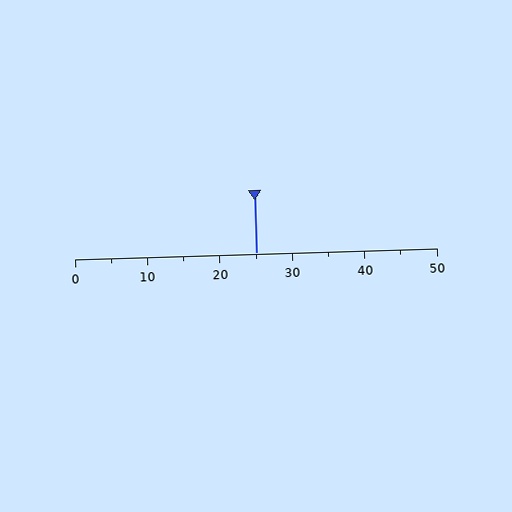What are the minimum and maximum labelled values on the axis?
The axis runs from 0 to 50.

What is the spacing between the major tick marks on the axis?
The major ticks are spaced 10 apart.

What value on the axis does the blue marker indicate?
The marker indicates approximately 25.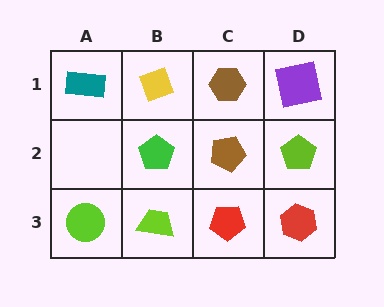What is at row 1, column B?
A yellow diamond.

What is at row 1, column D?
A purple square.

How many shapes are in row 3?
4 shapes.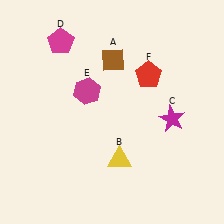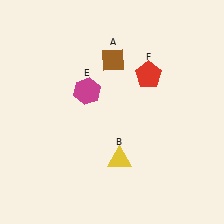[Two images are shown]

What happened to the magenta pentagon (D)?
The magenta pentagon (D) was removed in Image 2. It was in the top-left area of Image 1.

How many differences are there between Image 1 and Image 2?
There are 2 differences between the two images.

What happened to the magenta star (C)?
The magenta star (C) was removed in Image 2. It was in the bottom-right area of Image 1.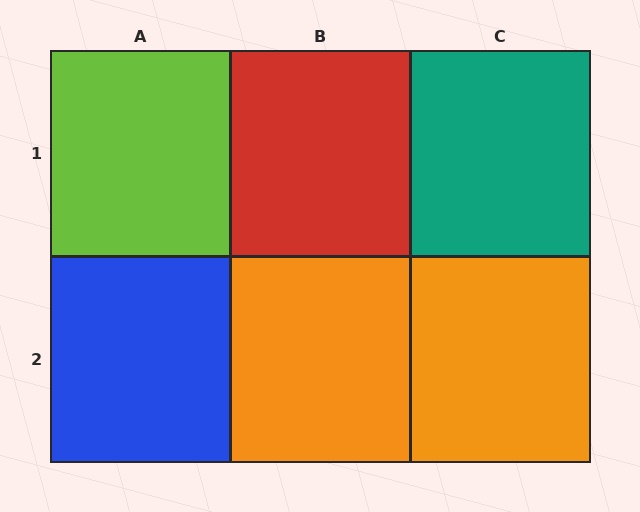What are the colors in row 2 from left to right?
Blue, orange, orange.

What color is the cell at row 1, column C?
Teal.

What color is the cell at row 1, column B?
Red.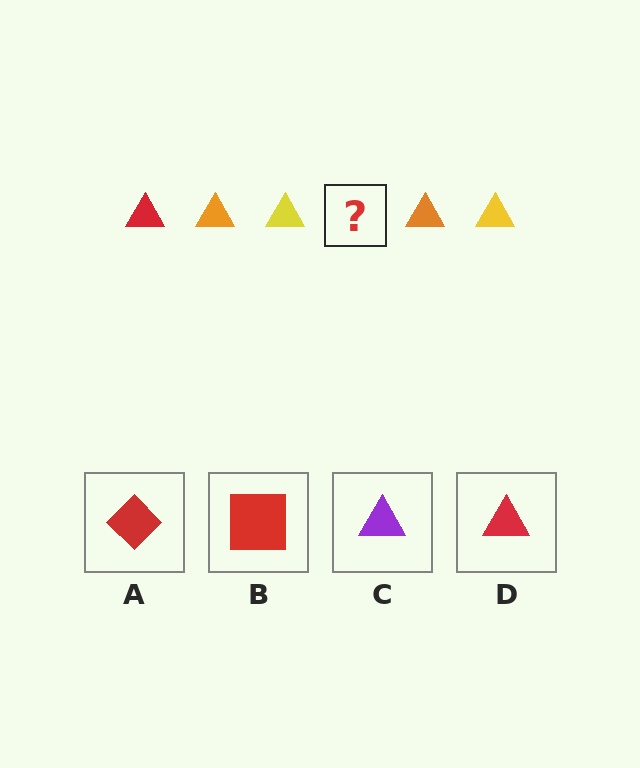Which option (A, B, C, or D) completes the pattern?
D.